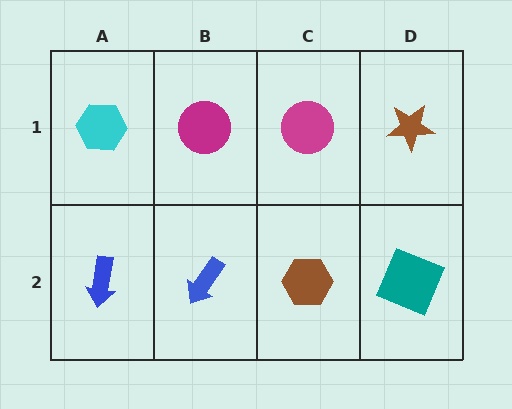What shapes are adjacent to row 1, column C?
A brown hexagon (row 2, column C), a magenta circle (row 1, column B), a brown star (row 1, column D).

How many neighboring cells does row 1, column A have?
2.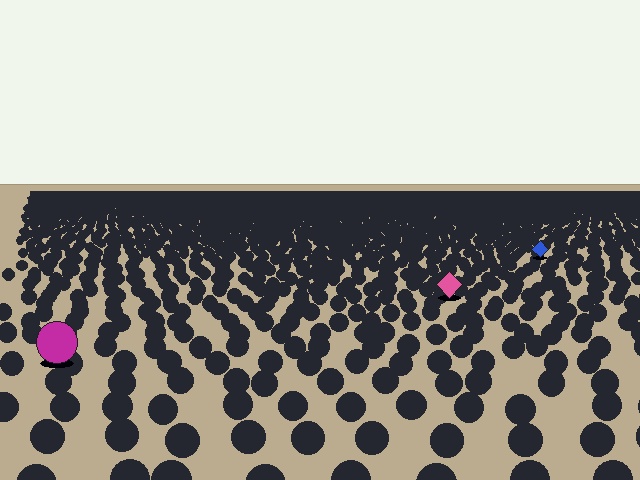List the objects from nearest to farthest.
From nearest to farthest: the magenta circle, the pink diamond, the blue diamond.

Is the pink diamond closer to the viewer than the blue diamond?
Yes. The pink diamond is closer — you can tell from the texture gradient: the ground texture is coarser near it.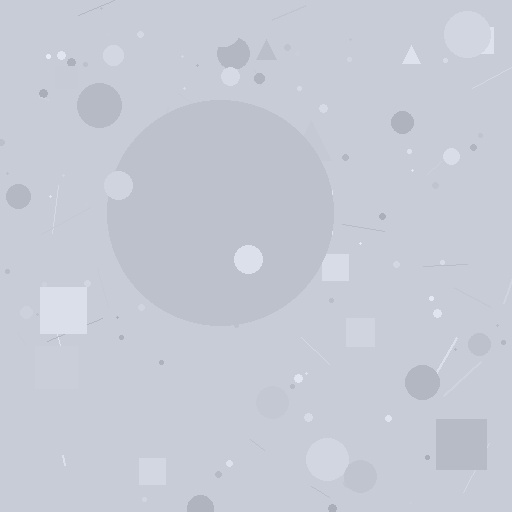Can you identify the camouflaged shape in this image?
The camouflaged shape is a circle.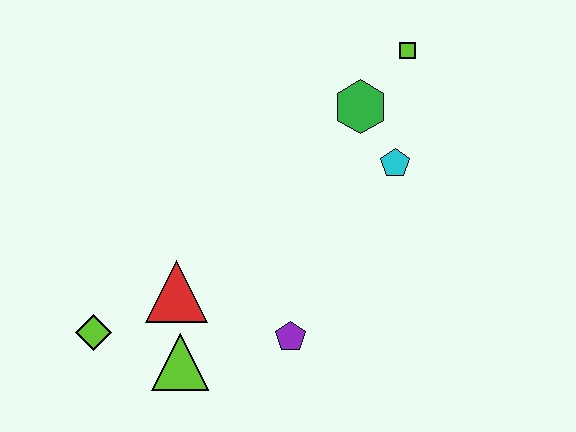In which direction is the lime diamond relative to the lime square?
The lime diamond is to the left of the lime square.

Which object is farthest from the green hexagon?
The lime diamond is farthest from the green hexagon.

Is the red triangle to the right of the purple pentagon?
No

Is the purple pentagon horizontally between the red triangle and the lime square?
Yes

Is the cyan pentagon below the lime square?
Yes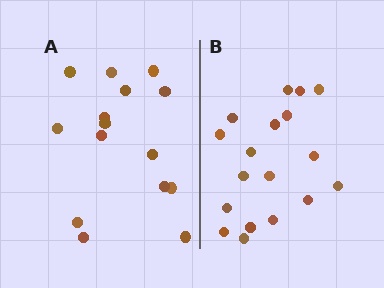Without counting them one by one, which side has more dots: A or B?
Region B (the right region) has more dots.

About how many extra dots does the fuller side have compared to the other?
Region B has just a few more — roughly 2 or 3 more dots than region A.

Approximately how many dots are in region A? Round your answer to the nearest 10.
About 20 dots. (The exact count is 15, which rounds to 20.)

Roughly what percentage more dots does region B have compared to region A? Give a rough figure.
About 20% more.